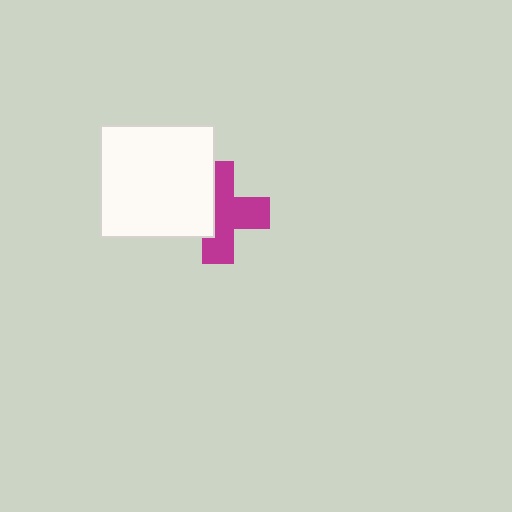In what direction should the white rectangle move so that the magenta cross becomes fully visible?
The white rectangle should move left. That is the shortest direction to clear the overlap and leave the magenta cross fully visible.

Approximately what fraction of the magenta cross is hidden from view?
Roughly 40% of the magenta cross is hidden behind the white rectangle.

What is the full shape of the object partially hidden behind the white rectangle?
The partially hidden object is a magenta cross.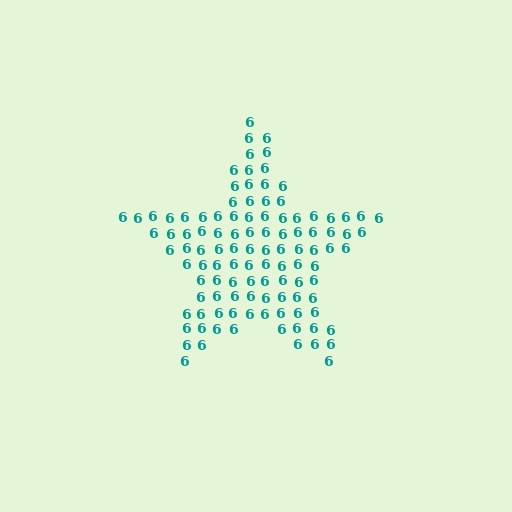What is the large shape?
The large shape is a star.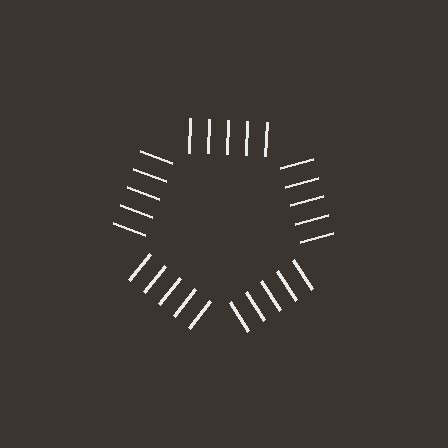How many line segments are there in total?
25 — 5 along each of the 5 edges.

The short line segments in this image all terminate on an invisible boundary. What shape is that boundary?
An illusory pentagon — the line segments terminate on its edges but no continuous stroke is drawn.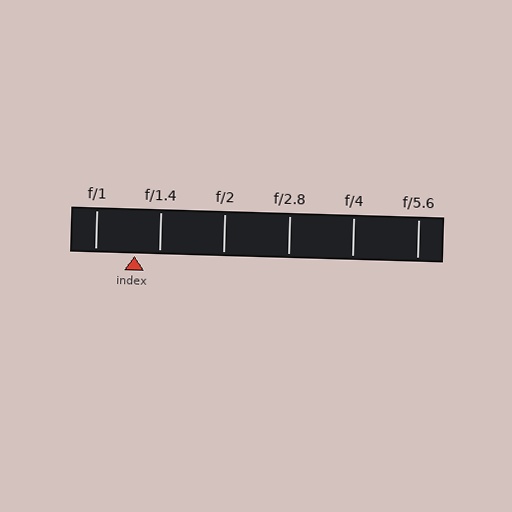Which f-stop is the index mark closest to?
The index mark is closest to f/1.4.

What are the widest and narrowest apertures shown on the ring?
The widest aperture shown is f/1 and the narrowest is f/5.6.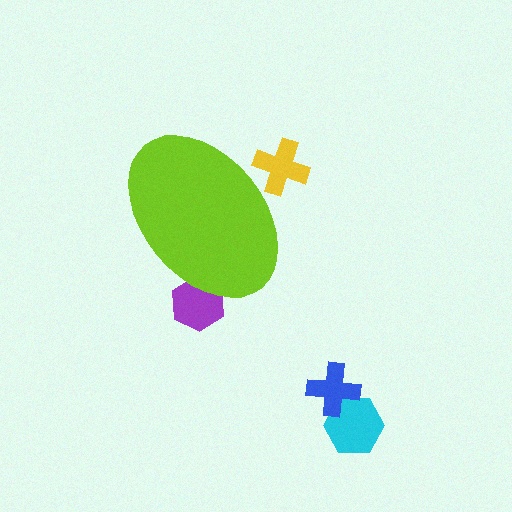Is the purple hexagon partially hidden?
Yes, the purple hexagon is partially hidden behind the lime ellipse.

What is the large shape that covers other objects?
A lime ellipse.